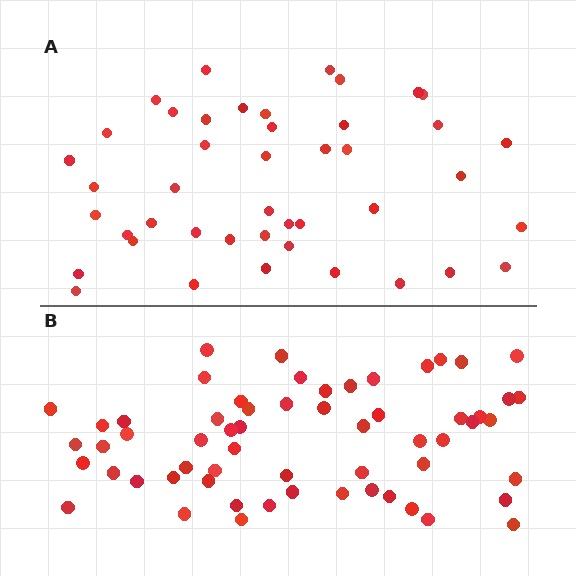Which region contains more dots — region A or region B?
Region B (the bottom region) has more dots.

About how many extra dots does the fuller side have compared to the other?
Region B has approximately 15 more dots than region A.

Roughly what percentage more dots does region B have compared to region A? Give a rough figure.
About 35% more.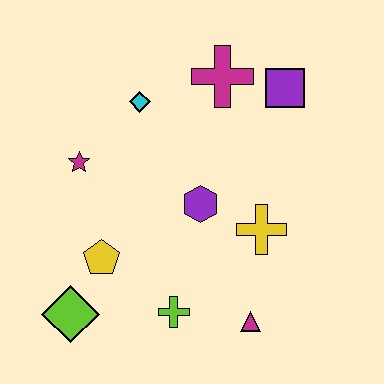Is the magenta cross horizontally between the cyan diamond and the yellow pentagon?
No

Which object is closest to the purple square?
The magenta cross is closest to the purple square.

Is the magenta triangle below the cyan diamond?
Yes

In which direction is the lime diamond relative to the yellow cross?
The lime diamond is to the left of the yellow cross.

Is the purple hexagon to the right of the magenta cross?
No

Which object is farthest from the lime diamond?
The purple square is farthest from the lime diamond.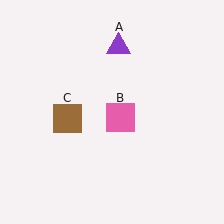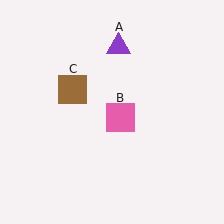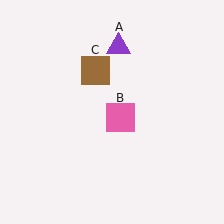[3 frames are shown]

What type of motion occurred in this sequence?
The brown square (object C) rotated clockwise around the center of the scene.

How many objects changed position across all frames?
1 object changed position: brown square (object C).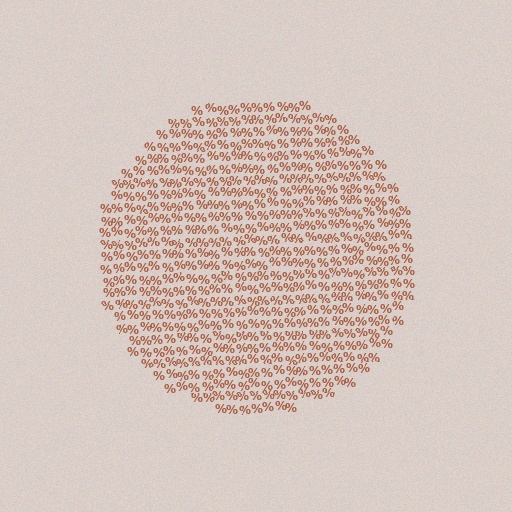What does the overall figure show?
The overall figure shows a circle.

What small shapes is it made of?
It is made of small percent signs.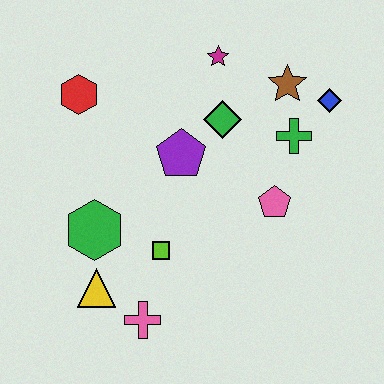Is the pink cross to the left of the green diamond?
Yes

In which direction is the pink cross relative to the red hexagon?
The pink cross is below the red hexagon.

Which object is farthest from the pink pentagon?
The red hexagon is farthest from the pink pentagon.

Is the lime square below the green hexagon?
Yes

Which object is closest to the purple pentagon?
The green diamond is closest to the purple pentagon.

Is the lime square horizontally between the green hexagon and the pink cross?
No